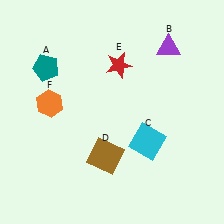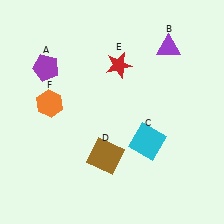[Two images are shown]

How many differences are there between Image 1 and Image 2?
There is 1 difference between the two images.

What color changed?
The pentagon (A) changed from teal in Image 1 to purple in Image 2.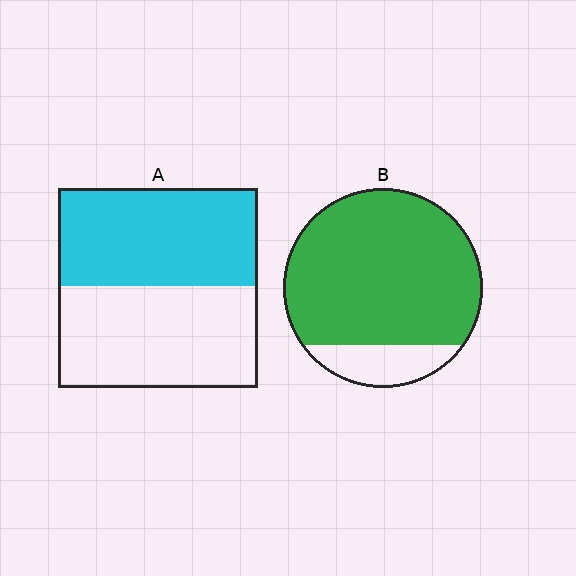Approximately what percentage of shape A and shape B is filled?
A is approximately 50% and B is approximately 85%.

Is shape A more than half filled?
Roughly half.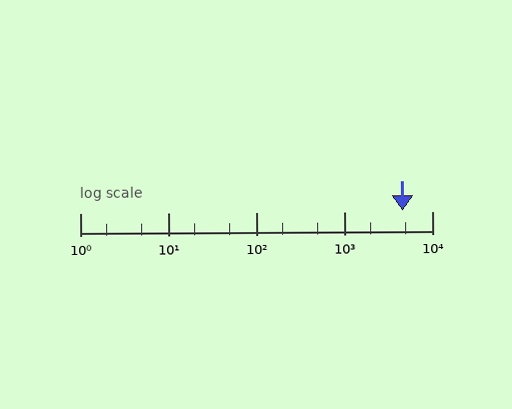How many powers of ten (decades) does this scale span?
The scale spans 4 decades, from 1 to 10000.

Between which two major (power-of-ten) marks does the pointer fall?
The pointer is between 1000 and 10000.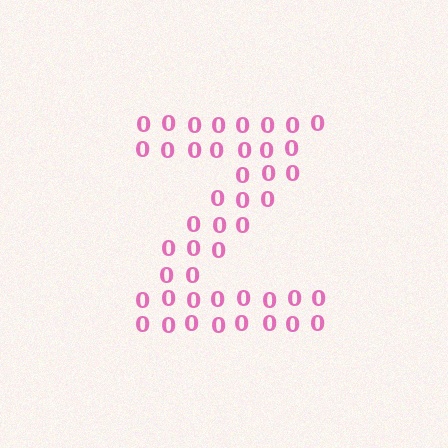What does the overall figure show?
The overall figure shows the letter Z.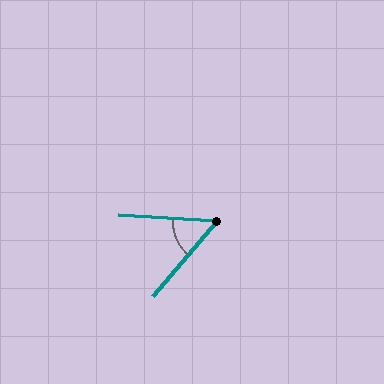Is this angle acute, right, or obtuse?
It is acute.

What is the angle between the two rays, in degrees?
Approximately 54 degrees.